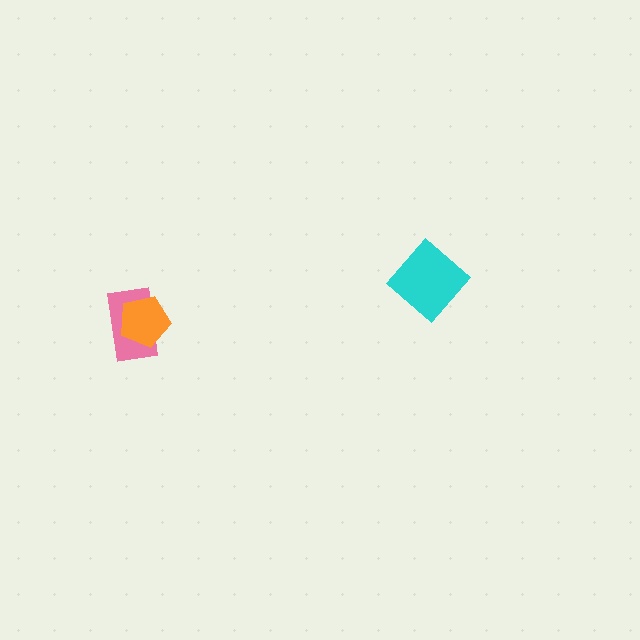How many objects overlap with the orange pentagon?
1 object overlaps with the orange pentagon.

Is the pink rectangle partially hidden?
Yes, it is partially covered by another shape.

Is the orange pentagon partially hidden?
No, no other shape covers it.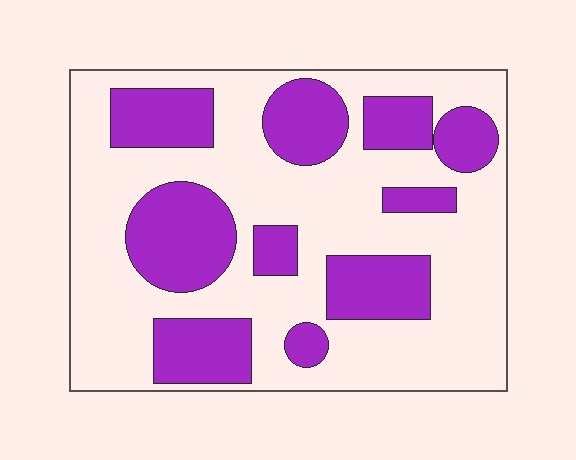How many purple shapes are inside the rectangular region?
10.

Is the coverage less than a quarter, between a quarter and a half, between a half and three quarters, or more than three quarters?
Between a quarter and a half.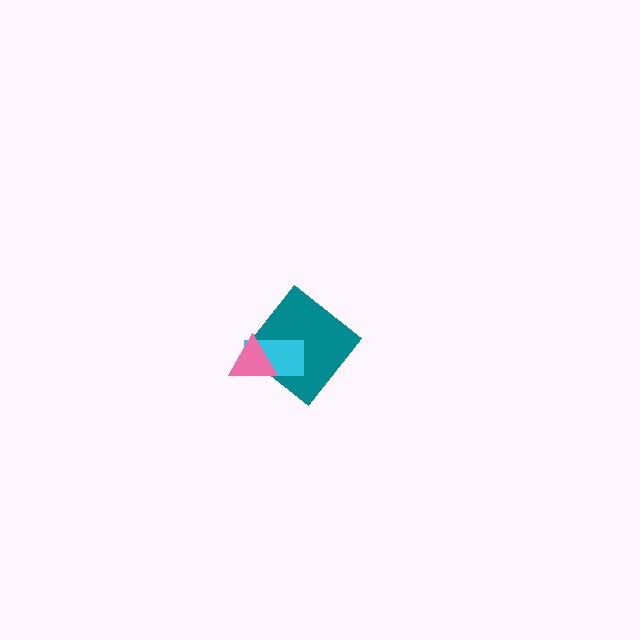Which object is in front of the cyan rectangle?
The pink triangle is in front of the cyan rectangle.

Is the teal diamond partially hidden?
Yes, it is partially covered by another shape.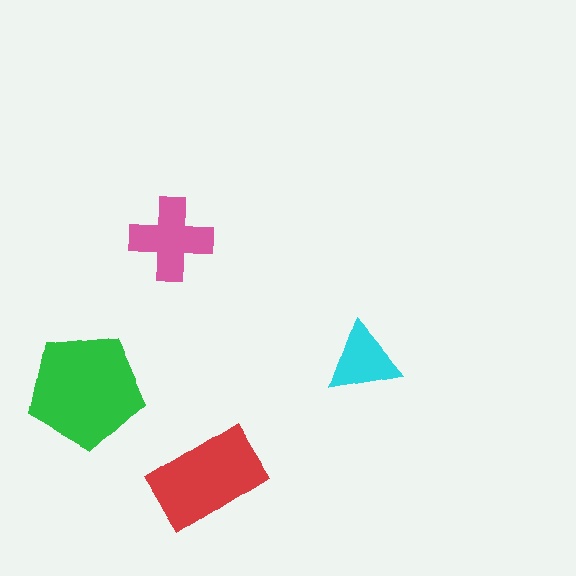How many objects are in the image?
There are 4 objects in the image.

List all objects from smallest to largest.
The cyan triangle, the pink cross, the red rectangle, the green pentagon.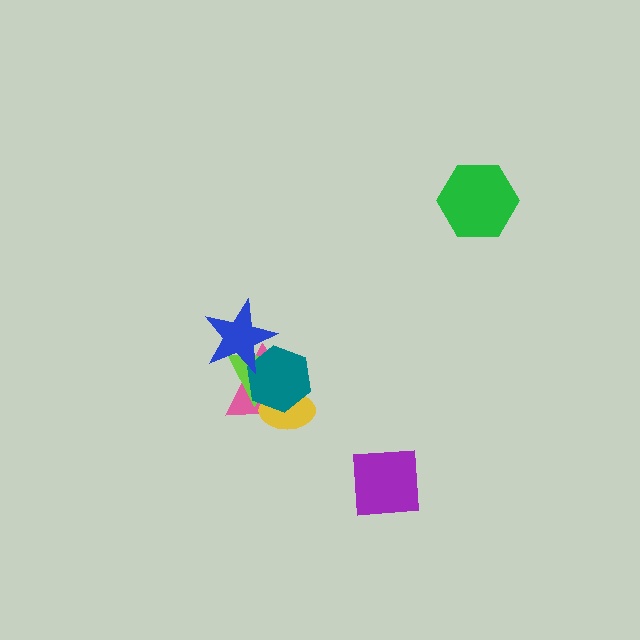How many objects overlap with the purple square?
0 objects overlap with the purple square.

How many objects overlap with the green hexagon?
0 objects overlap with the green hexagon.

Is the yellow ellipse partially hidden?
Yes, it is partially covered by another shape.